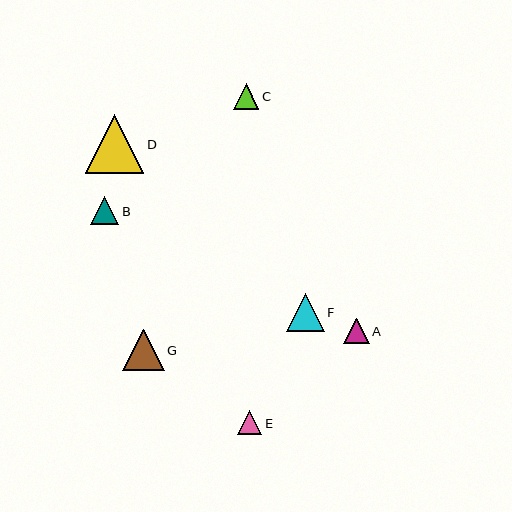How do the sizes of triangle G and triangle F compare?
Triangle G and triangle F are approximately the same size.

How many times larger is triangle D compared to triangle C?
Triangle D is approximately 2.3 times the size of triangle C.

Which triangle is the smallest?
Triangle E is the smallest with a size of approximately 24 pixels.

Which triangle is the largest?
Triangle D is the largest with a size of approximately 59 pixels.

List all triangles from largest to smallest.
From largest to smallest: D, G, F, B, A, C, E.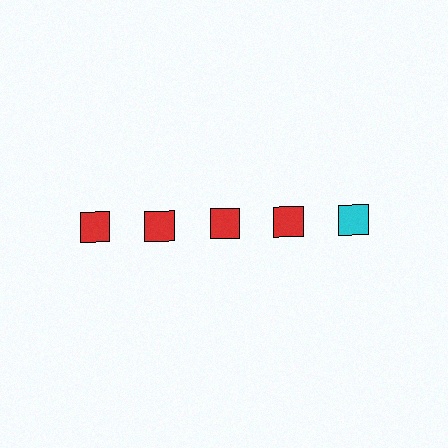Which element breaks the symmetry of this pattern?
The cyan square in the top row, rightmost column breaks the symmetry. All other shapes are red squares.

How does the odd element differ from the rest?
It has a different color: cyan instead of red.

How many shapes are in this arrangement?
There are 5 shapes arranged in a grid pattern.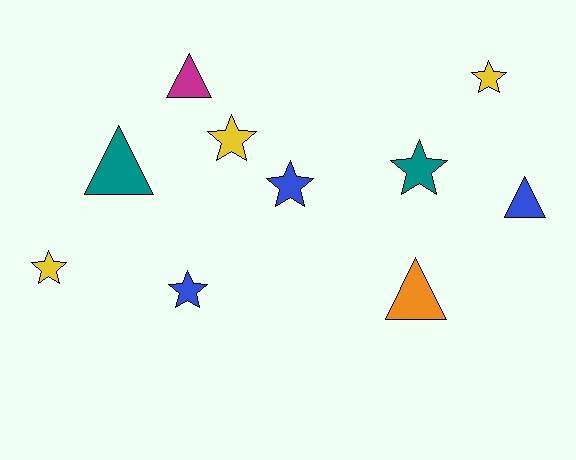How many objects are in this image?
There are 10 objects.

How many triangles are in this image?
There are 4 triangles.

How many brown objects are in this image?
There are no brown objects.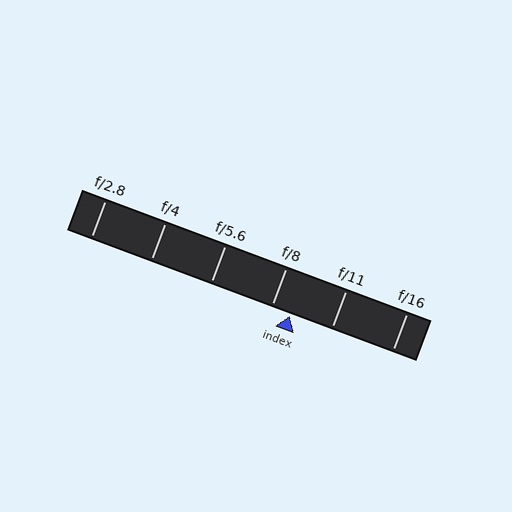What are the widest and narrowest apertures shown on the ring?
The widest aperture shown is f/2.8 and the narrowest is f/16.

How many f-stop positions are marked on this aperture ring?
There are 6 f-stop positions marked.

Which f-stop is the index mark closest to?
The index mark is closest to f/8.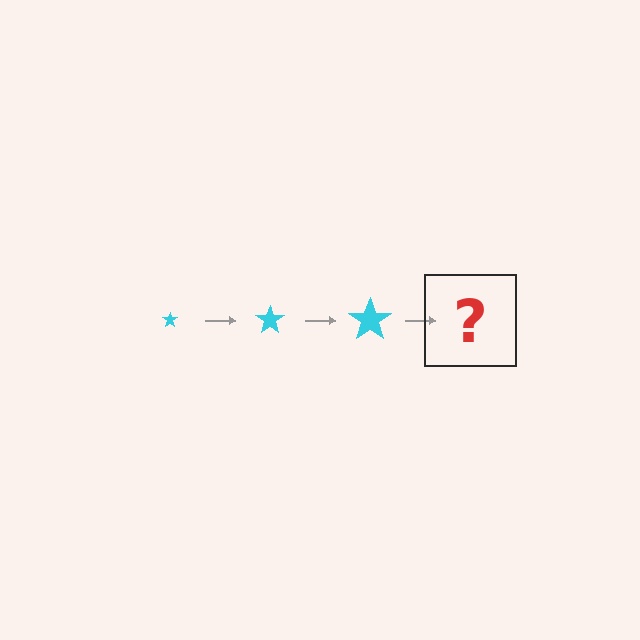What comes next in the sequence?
The next element should be a cyan star, larger than the previous one.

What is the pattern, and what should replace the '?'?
The pattern is that the star gets progressively larger each step. The '?' should be a cyan star, larger than the previous one.